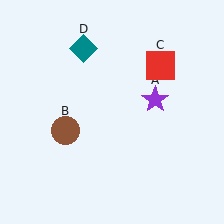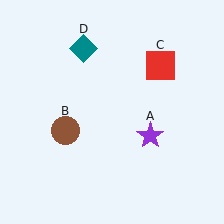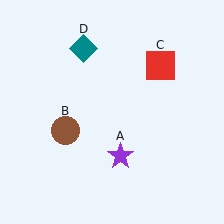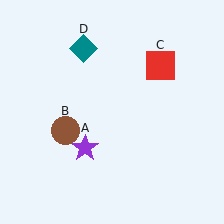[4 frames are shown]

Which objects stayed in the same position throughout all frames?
Brown circle (object B) and red square (object C) and teal diamond (object D) remained stationary.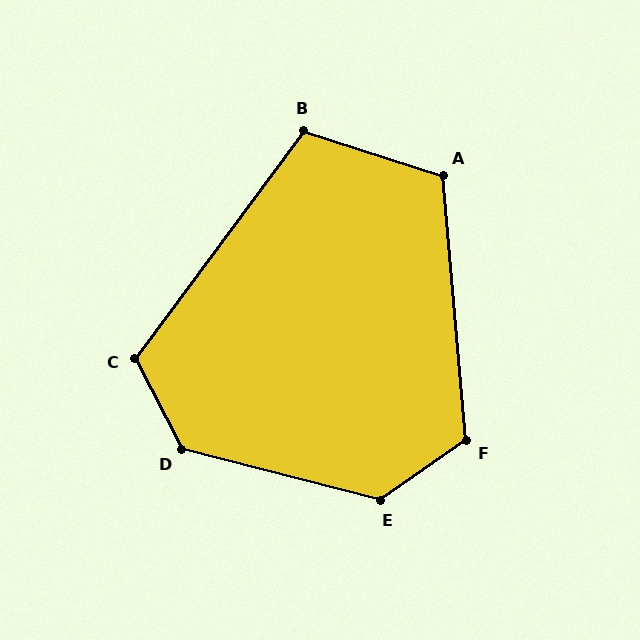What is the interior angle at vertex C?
Approximately 116 degrees (obtuse).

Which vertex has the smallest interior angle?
B, at approximately 109 degrees.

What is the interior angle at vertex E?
Approximately 131 degrees (obtuse).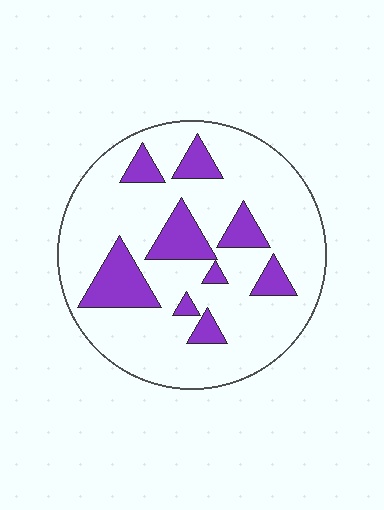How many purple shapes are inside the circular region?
9.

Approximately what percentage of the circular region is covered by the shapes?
Approximately 20%.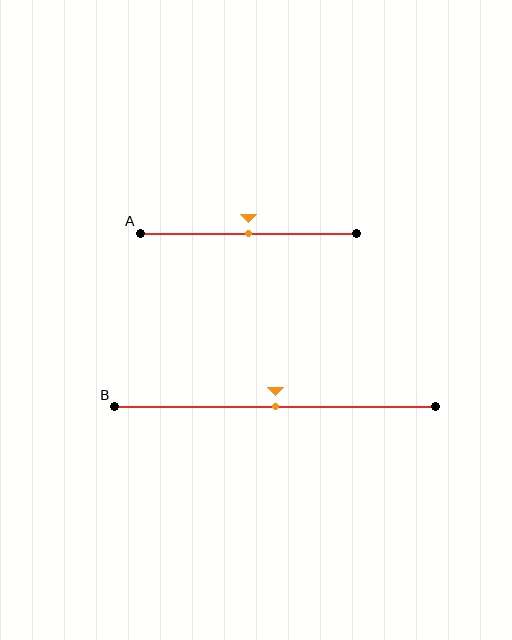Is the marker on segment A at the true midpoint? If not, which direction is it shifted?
Yes, the marker on segment A is at the true midpoint.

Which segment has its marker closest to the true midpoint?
Segment A has its marker closest to the true midpoint.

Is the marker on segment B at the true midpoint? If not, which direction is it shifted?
Yes, the marker on segment B is at the true midpoint.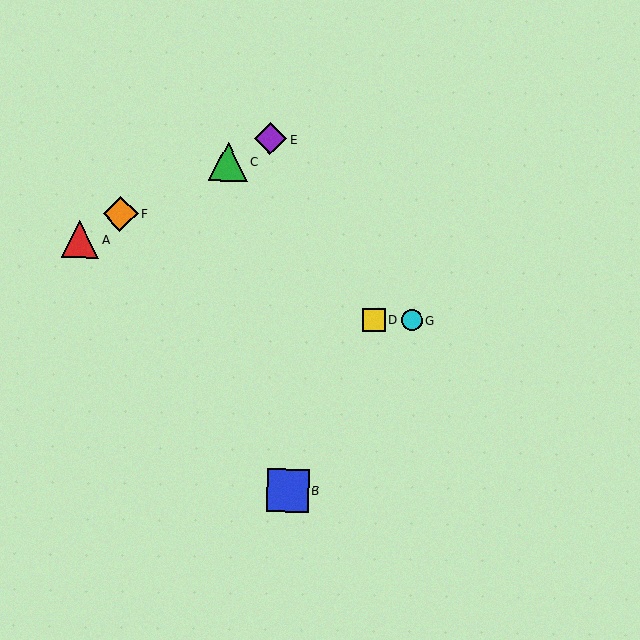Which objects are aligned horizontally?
Objects D, G are aligned horizontally.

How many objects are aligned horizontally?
2 objects (D, G) are aligned horizontally.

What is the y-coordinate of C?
Object C is at y≈161.